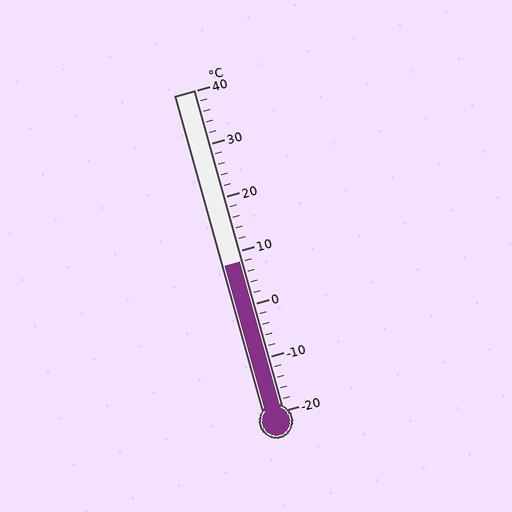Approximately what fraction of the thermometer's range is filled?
The thermometer is filled to approximately 45% of its range.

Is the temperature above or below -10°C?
The temperature is above -10°C.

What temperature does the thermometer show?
The thermometer shows approximately 8°C.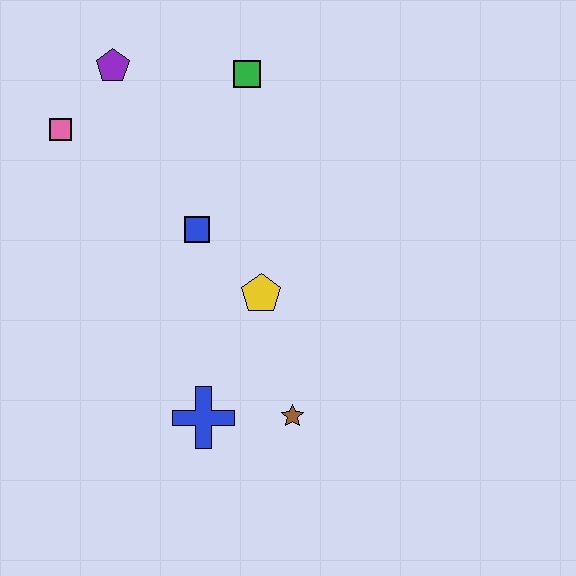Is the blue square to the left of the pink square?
No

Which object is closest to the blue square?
The yellow pentagon is closest to the blue square.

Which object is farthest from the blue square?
The brown star is farthest from the blue square.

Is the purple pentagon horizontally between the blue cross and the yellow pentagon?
No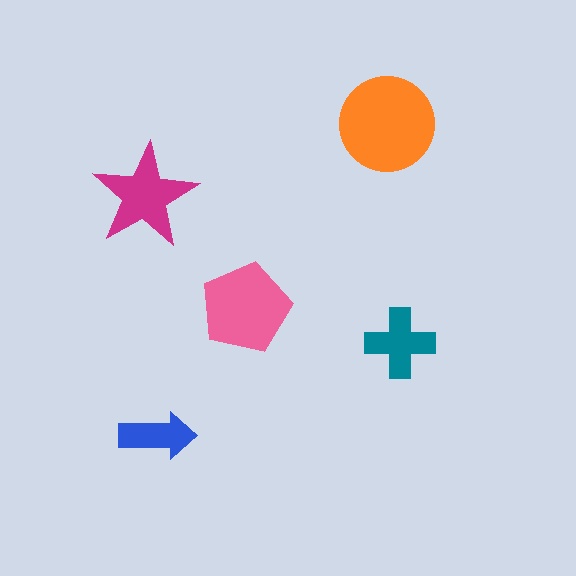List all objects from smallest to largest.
The blue arrow, the teal cross, the magenta star, the pink pentagon, the orange circle.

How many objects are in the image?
There are 5 objects in the image.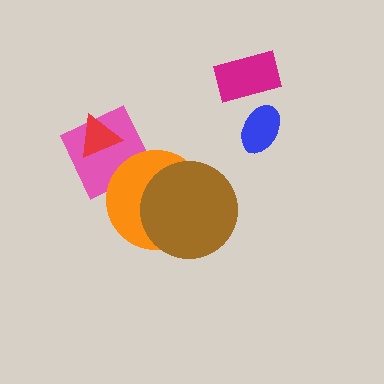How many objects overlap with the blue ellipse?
0 objects overlap with the blue ellipse.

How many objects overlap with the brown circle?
1 object overlaps with the brown circle.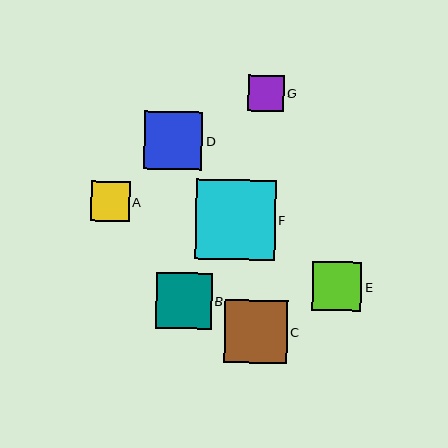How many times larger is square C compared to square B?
Square C is approximately 1.1 times the size of square B.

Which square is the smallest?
Square G is the smallest with a size of approximately 36 pixels.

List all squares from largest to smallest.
From largest to smallest: F, C, D, B, E, A, G.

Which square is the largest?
Square F is the largest with a size of approximately 80 pixels.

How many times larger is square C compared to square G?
Square C is approximately 1.8 times the size of square G.